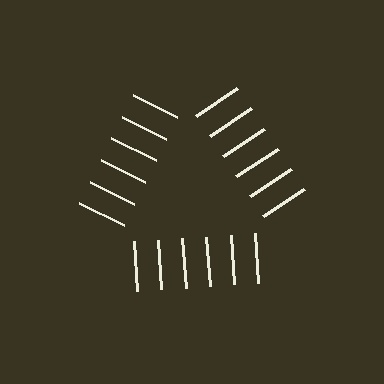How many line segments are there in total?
18 — 6 along each of the 3 edges.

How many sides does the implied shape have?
3 sides — the line-ends trace a triangle.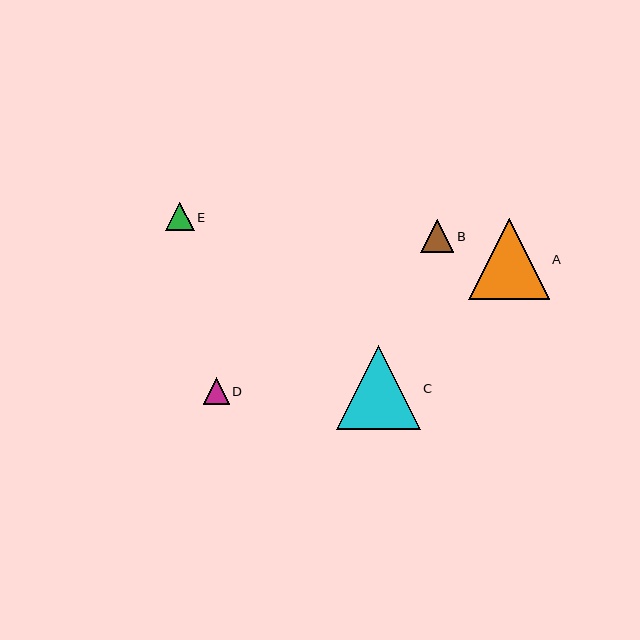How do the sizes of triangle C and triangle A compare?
Triangle C and triangle A are approximately the same size.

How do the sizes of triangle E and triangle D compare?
Triangle E and triangle D are approximately the same size.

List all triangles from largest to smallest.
From largest to smallest: C, A, B, E, D.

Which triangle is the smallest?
Triangle D is the smallest with a size of approximately 26 pixels.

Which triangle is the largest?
Triangle C is the largest with a size of approximately 84 pixels.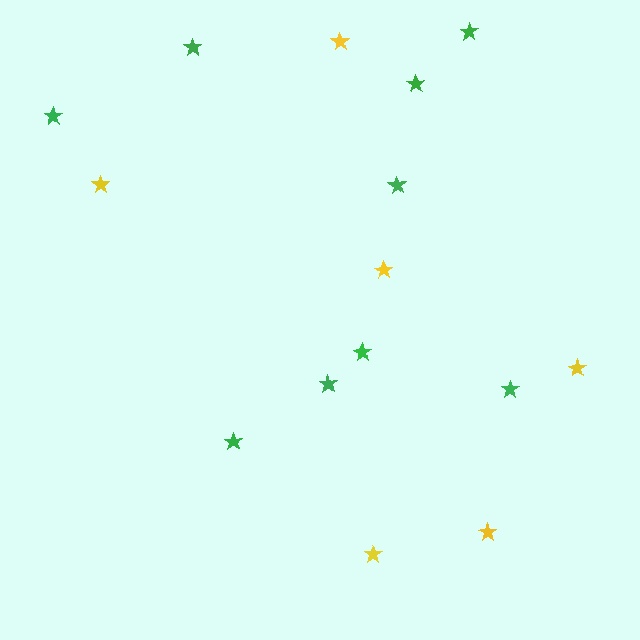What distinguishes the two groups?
There are 2 groups: one group of green stars (9) and one group of yellow stars (6).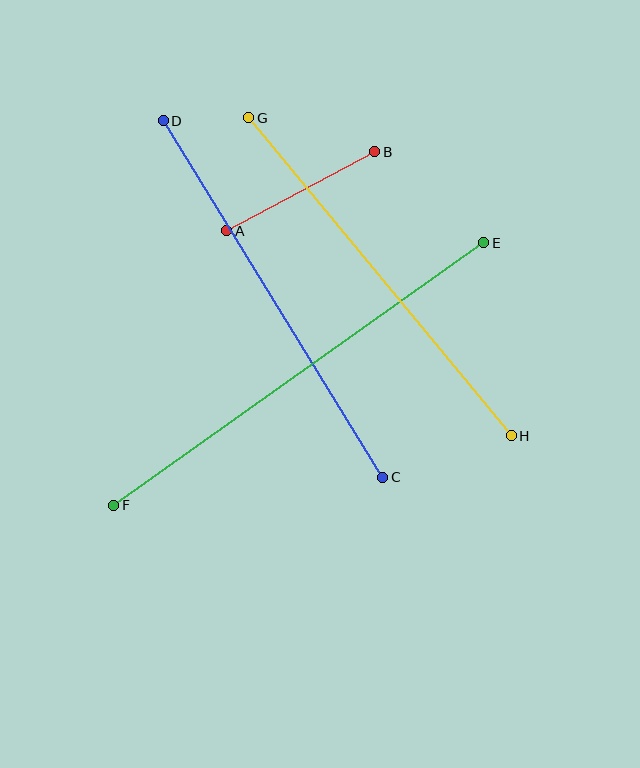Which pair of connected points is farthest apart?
Points E and F are farthest apart.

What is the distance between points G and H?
The distance is approximately 412 pixels.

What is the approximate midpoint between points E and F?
The midpoint is at approximately (299, 374) pixels.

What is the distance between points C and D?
The distance is approximately 419 pixels.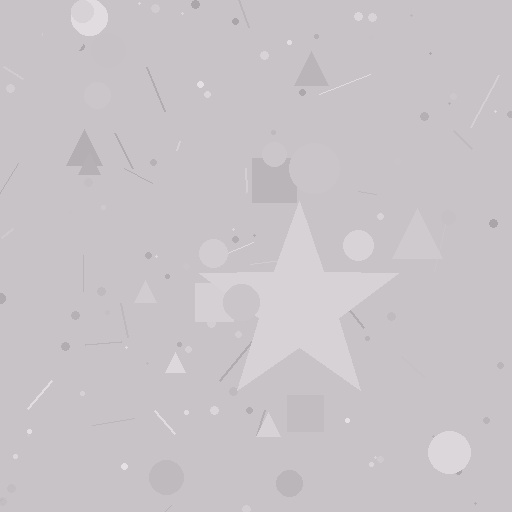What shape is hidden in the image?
A star is hidden in the image.